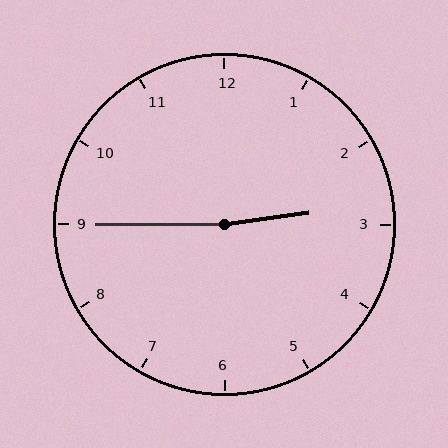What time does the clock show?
2:45.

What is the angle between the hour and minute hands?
Approximately 172 degrees.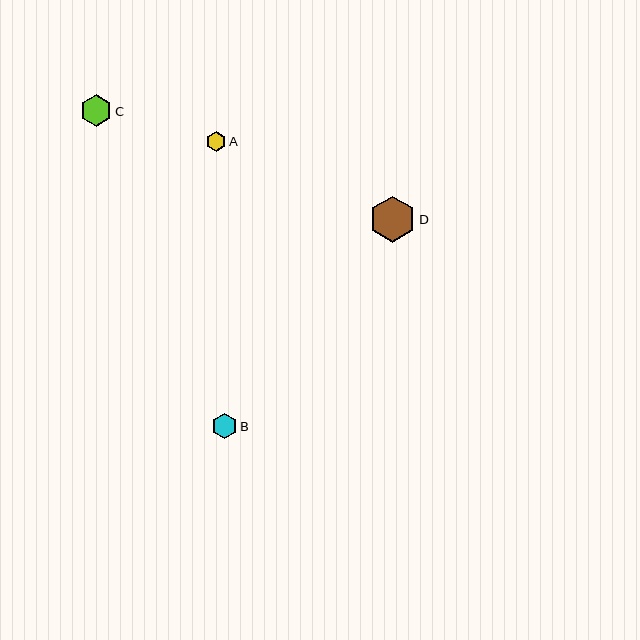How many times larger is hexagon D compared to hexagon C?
Hexagon D is approximately 1.5 times the size of hexagon C.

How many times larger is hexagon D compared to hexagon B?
Hexagon D is approximately 1.8 times the size of hexagon B.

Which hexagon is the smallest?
Hexagon A is the smallest with a size of approximately 20 pixels.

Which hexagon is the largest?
Hexagon D is the largest with a size of approximately 46 pixels.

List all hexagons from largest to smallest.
From largest to smallest: D, C, B, A.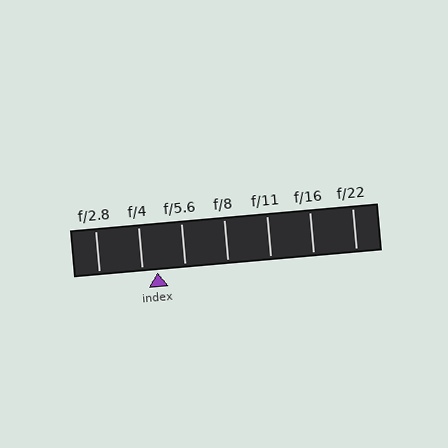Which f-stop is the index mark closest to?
The index mark is closest to f/4.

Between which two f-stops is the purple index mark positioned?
The index mark is between f/4 and f/5.6.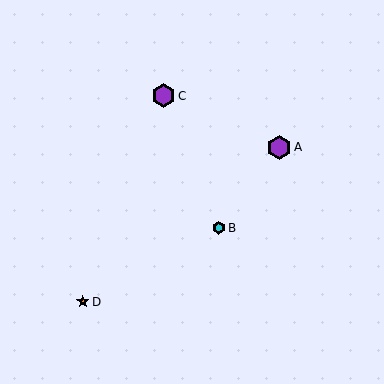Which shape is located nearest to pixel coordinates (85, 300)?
The orange star (labeled D) at (83, 302) is nearest to that location.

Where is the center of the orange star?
The center of the orange star is at (83, 302).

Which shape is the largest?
The purple hexagon (labeled A) is the largest.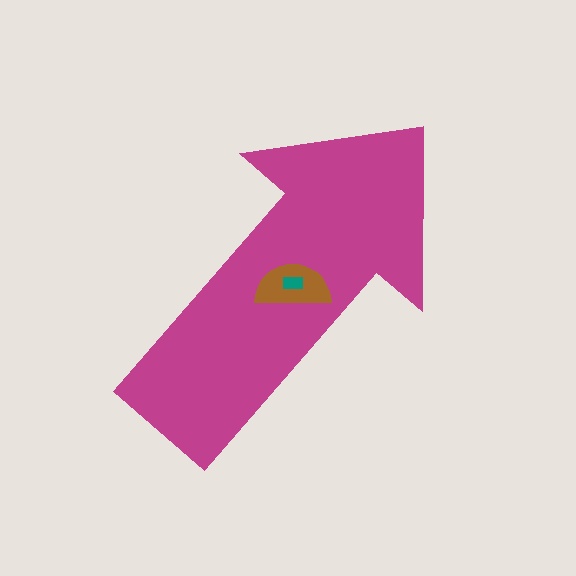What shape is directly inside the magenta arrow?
The brown semicircle.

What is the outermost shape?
The magenta arrow.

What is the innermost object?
The teal rectangle.